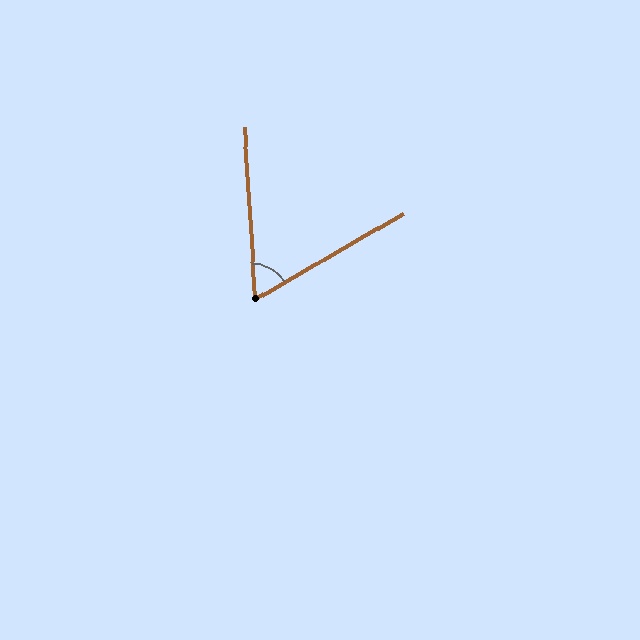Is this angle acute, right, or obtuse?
It is acute.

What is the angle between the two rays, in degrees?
Approximately 63 degrees.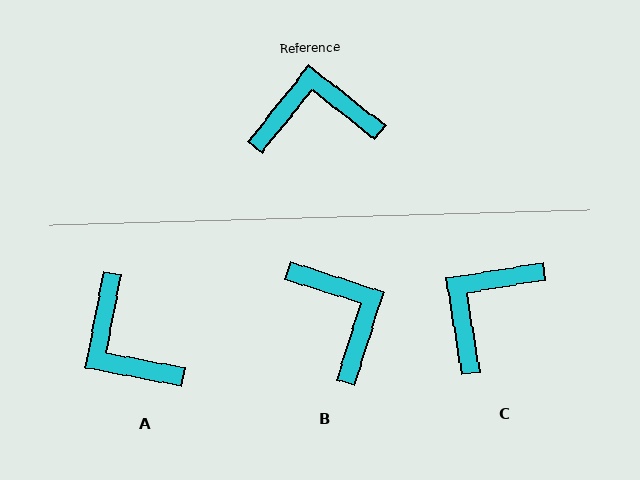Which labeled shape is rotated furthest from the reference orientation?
A, about 118 degrees away.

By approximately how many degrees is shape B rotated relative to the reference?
Approximately 69 degrees clockwise.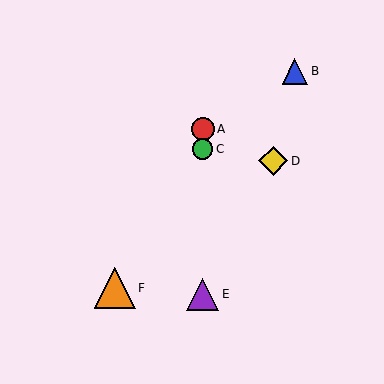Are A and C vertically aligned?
Yes, both are at x≈203.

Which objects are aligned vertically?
Objects A, C, E are aligned vertically.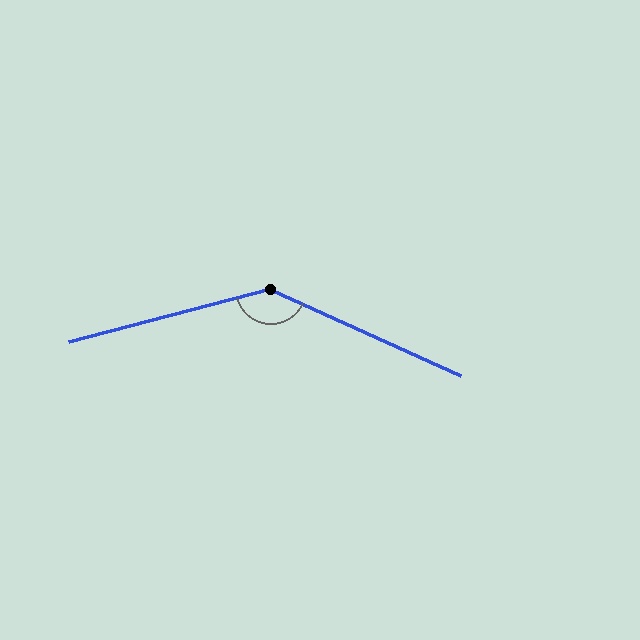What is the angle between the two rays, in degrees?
Approximately 141 degrees.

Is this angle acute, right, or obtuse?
It is obtuse.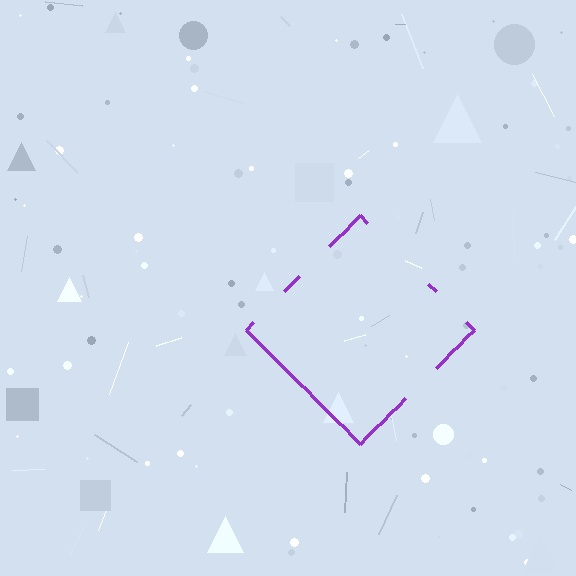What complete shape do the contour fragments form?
The contour fragments form a diamond.